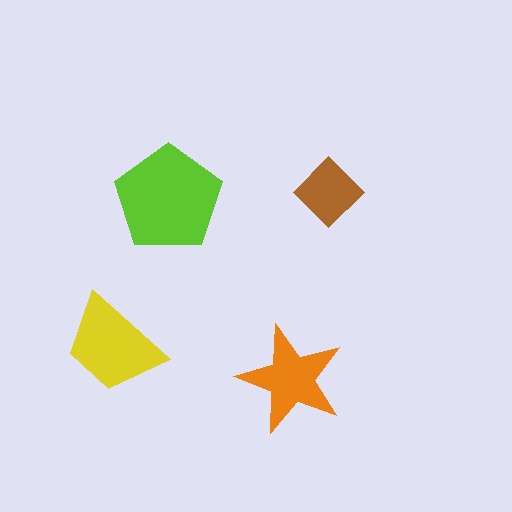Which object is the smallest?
The brown diamond.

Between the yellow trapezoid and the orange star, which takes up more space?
The yellow trapezoid.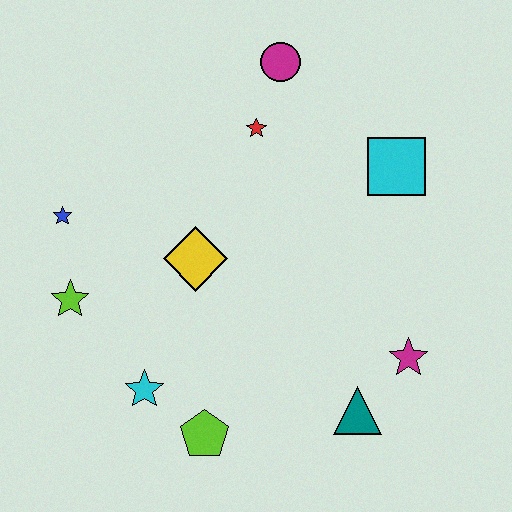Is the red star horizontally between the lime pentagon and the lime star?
No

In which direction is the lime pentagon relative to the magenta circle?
The lime pentagon is below the magenta circle.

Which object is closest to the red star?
The magenta circle is closest to the red star.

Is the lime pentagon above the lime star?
No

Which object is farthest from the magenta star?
The blue star is farthest from the magenta star.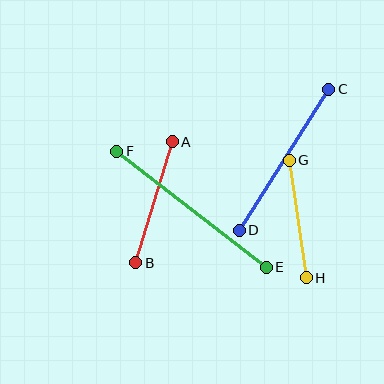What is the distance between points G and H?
The distance is approximately 119 pixels.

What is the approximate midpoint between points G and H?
The midpoint is at approximately (298, 219) pixels.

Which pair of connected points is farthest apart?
Points E and F are farthest apart.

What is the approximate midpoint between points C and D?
The midpoint is at approximately (284, 160) pixels.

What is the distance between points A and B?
The distance is approximately 126 pixels.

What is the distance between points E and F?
The distance is approximately 189 pixels.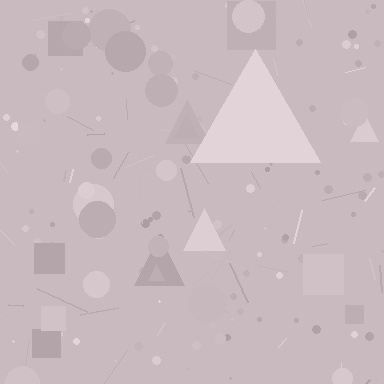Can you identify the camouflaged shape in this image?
The camouflaged shape is a triangle.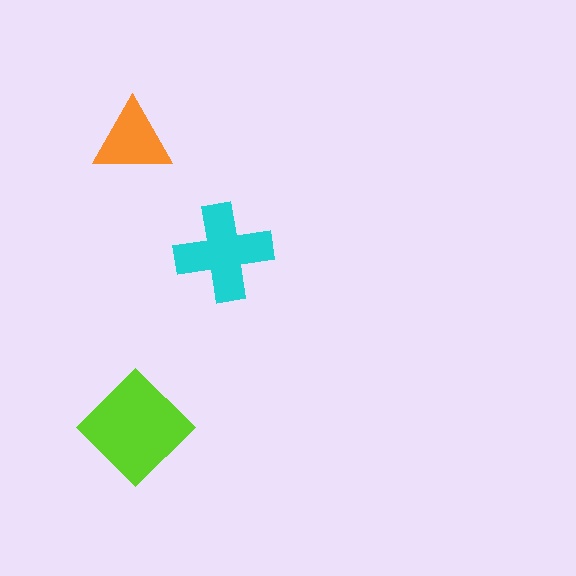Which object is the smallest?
The orange triangle.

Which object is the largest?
The lime diamond.